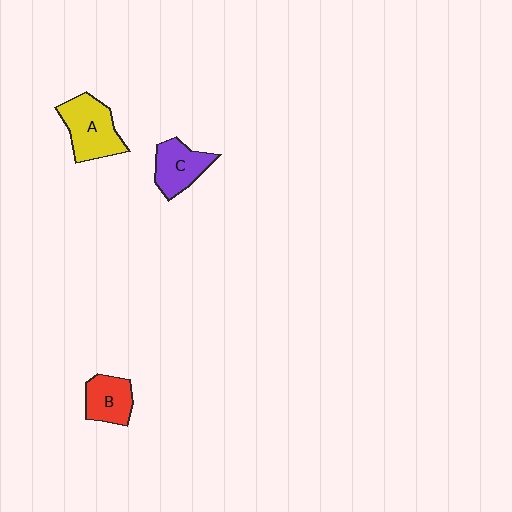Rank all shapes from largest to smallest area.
From largest to smallest: A (yellow), C (purple), B (red).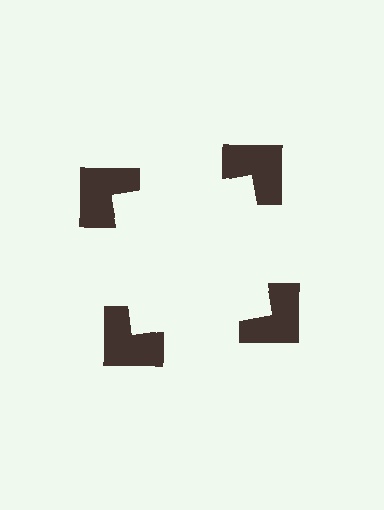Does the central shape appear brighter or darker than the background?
It typically appears slightly brighter than the background, even though no actual brightness change is drawn.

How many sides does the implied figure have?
4 sides.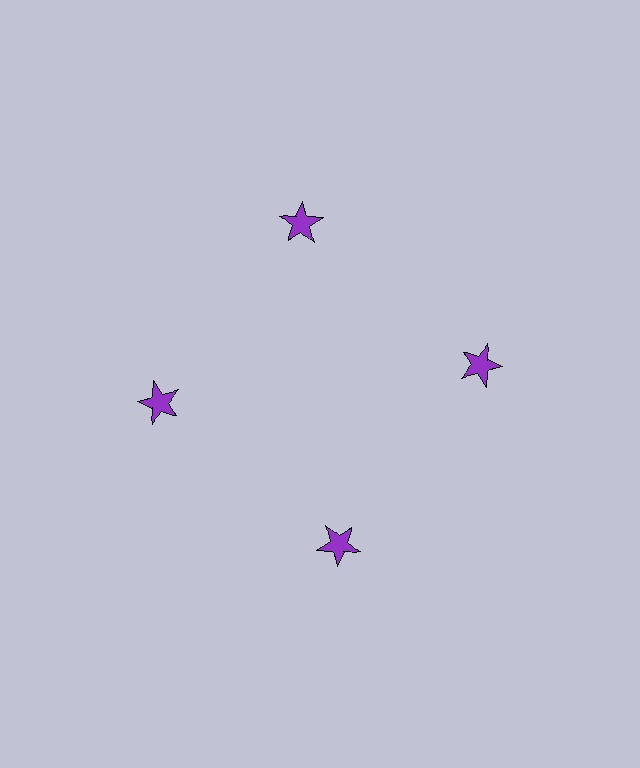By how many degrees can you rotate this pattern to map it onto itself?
The pattern maps onto itself every 90 degrees of rotation.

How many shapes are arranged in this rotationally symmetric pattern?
There are 4 shapes, arranged in 4 groups of 1.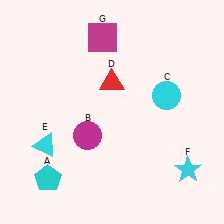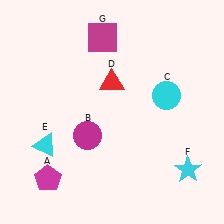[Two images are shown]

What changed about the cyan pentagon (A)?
In Image 1, A is cyan. In Image 2, it changed to magenta.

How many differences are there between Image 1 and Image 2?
There is 1 difference between the two images.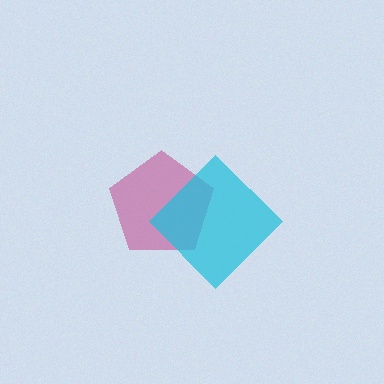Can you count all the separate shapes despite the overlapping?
Yes, there are 2 separate shapes.